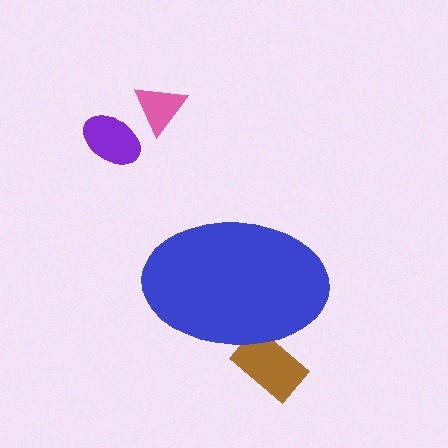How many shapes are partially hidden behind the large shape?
1 shape is partially hidden.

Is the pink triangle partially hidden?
No, the pink triangle is fully visible.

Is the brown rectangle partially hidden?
Yes, the brown rectangle is partially hidden behind the blue ellipse.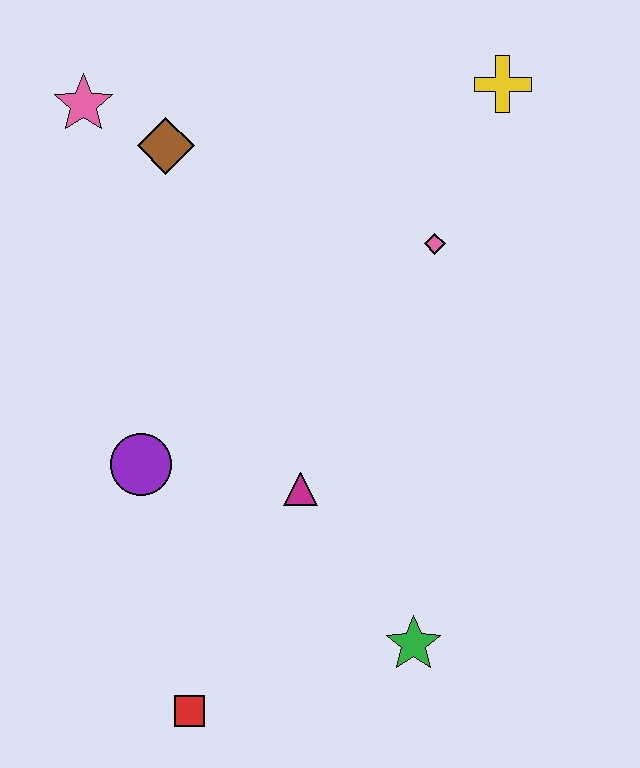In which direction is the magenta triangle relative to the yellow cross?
The magenta triangle is below the yellow cross.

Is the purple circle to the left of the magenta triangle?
Yes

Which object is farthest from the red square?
The yellow cross is farthest from the red square.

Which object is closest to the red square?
The green star is closest to the red square.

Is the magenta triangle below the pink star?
Yes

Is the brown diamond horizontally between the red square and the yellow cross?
No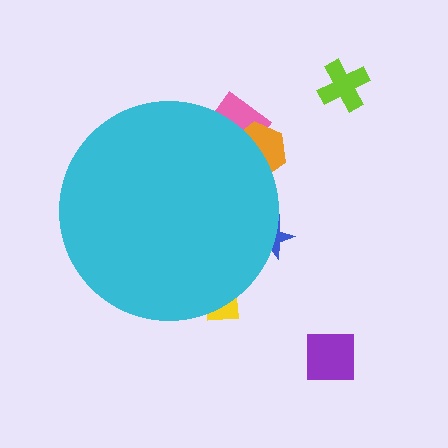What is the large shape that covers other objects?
A cyan circle.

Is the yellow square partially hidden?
Yes, the yellow square is partially hidden behind the cyan circle.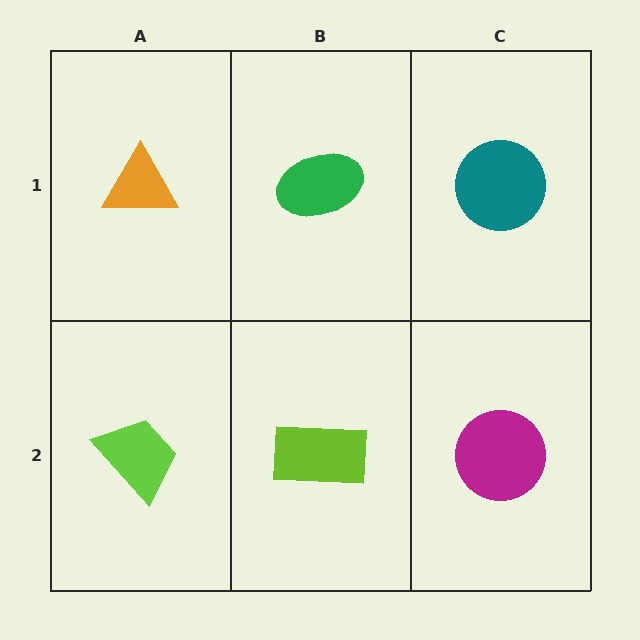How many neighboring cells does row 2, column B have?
3.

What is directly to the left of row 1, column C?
A green ellipse.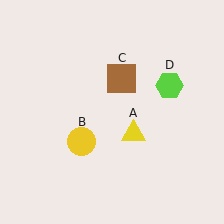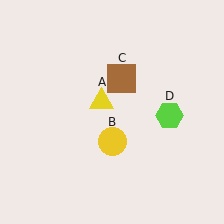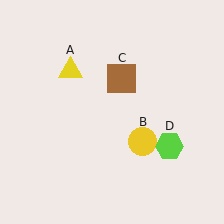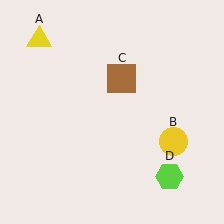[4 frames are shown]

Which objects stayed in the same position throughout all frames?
Brown square (object C) remained stationary.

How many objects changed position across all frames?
3 objects changed position: yellow triangle (object A), yellow circle (object B), lime hexagon (object D).